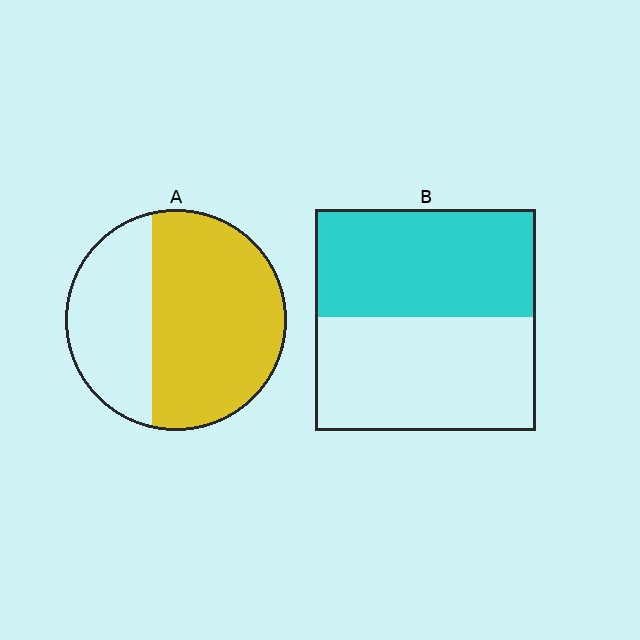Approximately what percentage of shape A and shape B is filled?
A is approximately 65% and B is approximately 50%.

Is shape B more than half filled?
Roughly half.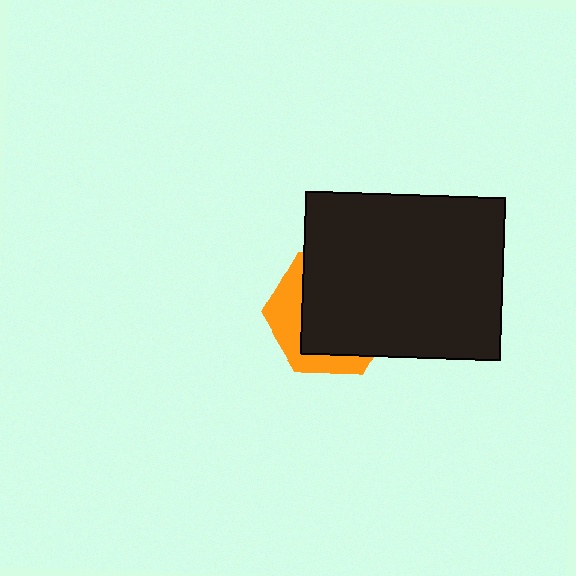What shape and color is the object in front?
The object in front is a black rectangle.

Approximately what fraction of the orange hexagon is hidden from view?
Roughly 69% of the orange hexagon is hidden behind the black rectangle.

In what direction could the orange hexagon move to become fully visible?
The orange hexagon could move toward the lower-left. That would shift it out from behind the black rectangle entirely.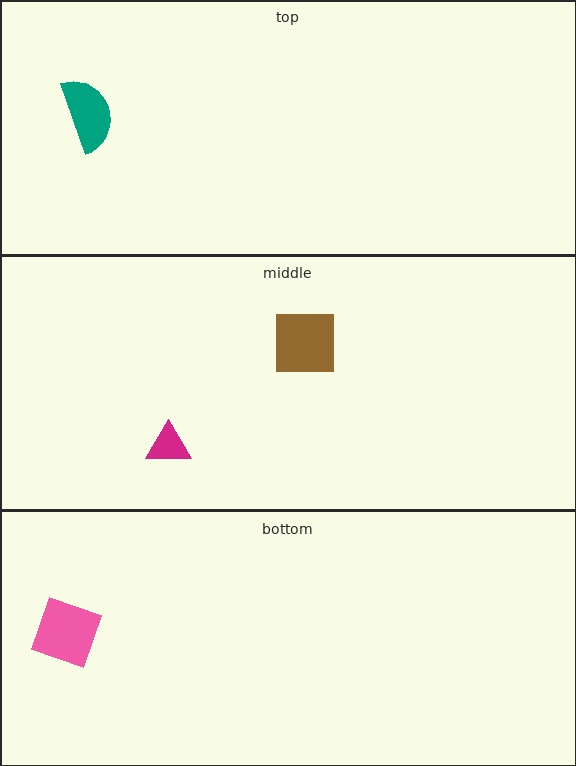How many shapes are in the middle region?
2.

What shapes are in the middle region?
The brown square, the magenta triangle.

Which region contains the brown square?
The middle region.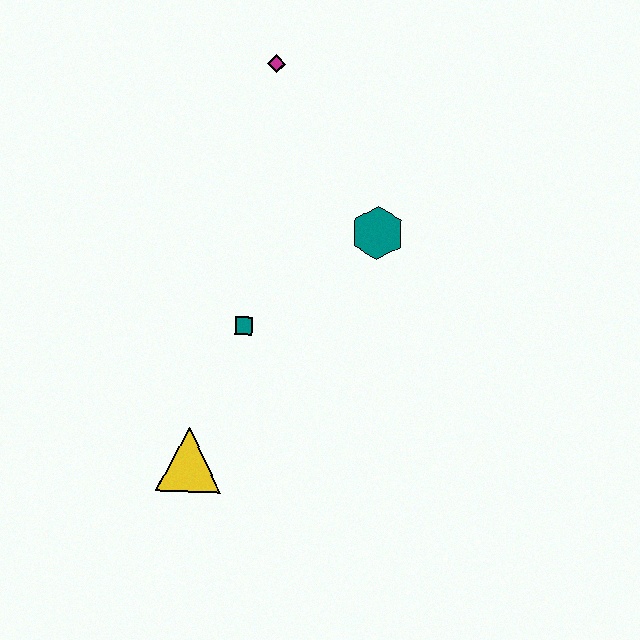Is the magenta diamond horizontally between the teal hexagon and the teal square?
Yes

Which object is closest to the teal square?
The yellow triangle is closest to the teal square.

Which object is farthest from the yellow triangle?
The magenta diamond is farthest from the yellow triangle.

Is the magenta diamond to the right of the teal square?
Yes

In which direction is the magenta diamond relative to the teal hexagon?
The magenta diamond is above the teal hexagon.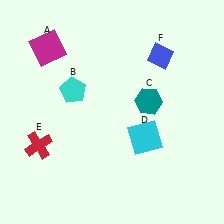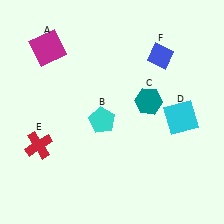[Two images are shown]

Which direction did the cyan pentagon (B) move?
The cyan pentagon (B) moved down.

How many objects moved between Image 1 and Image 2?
2 objects moved between the two images.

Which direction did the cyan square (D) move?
The cyan square (D) moved right.